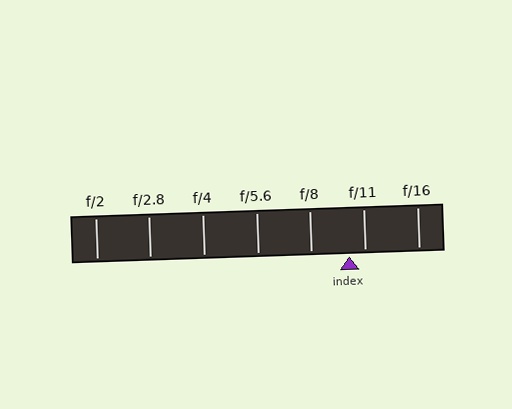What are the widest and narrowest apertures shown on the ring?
The widest aperture shown is f/2 and the narrowest is f/16.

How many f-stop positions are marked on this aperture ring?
There are 7 f-stop positions marked.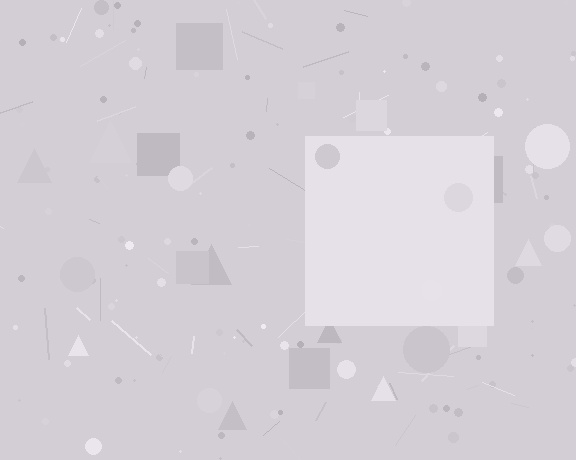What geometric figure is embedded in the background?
A square is embedded in the background.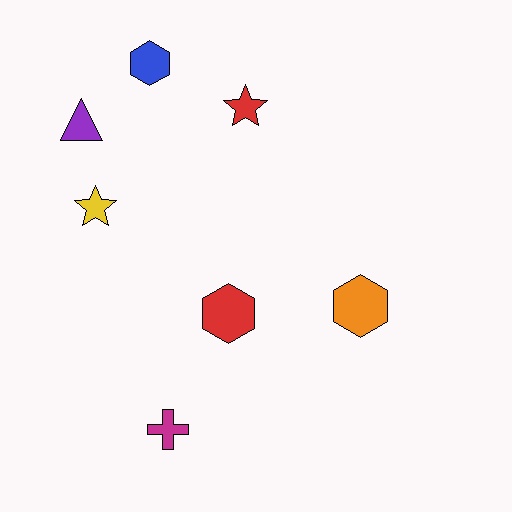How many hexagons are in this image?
There are 3 hexagons.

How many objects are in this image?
There are 7 objects.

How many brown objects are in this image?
There are no brown objects.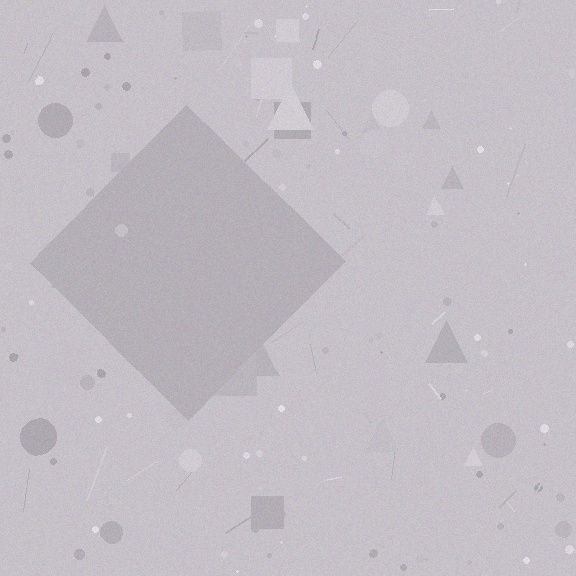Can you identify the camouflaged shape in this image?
The camouflaged shape is a diamond.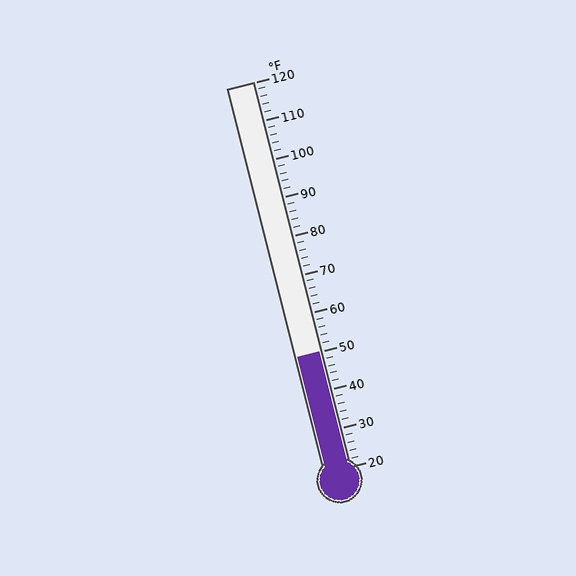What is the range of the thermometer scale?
The thermometer scale ranges from 20°F to 120°F.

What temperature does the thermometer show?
The thermometer shows approximately 50°F.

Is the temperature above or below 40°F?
The temperature is above 40°F.